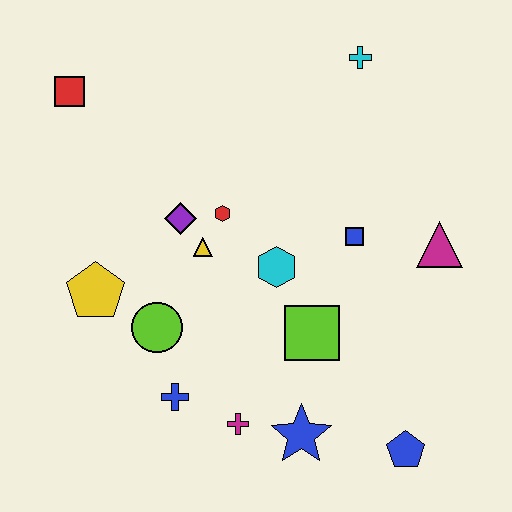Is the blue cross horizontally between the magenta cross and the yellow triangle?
No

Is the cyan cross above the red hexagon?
Yes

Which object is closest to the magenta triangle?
The blue square is closest to the magenta triangle.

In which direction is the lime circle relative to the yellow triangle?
The lime circle is below the yellow triangle.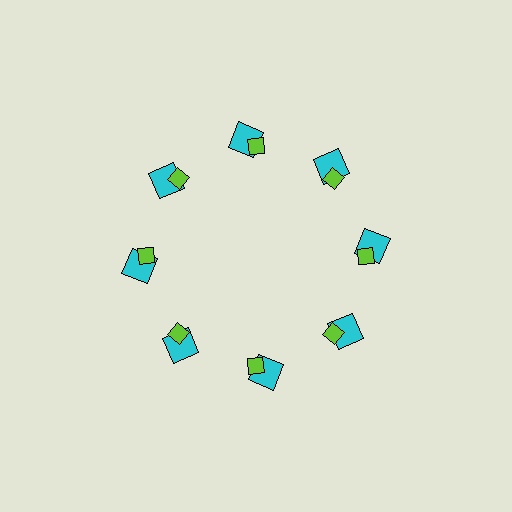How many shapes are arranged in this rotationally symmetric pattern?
There are 16 shapes, arranged in 8 groups of 2.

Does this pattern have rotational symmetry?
Yes, this pattern has 8-fold rotational symmetry. It looks the same after rotating 45 degrees around the center.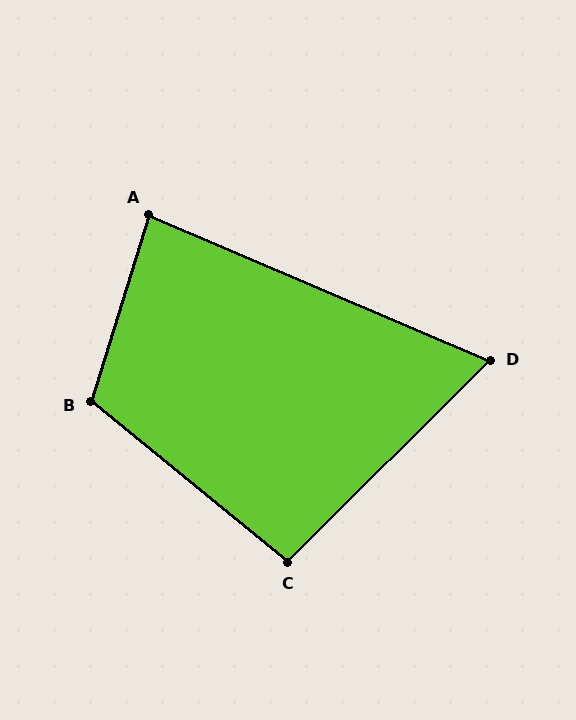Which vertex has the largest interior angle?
B, at approximately 112 degrees.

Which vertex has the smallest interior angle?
D, at approximately 68 degrees.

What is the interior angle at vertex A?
Approximately 84 degrees (acute).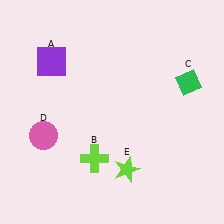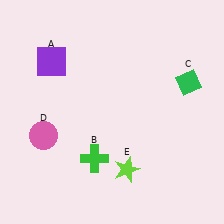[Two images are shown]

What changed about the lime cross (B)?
In Image 1, B is lime. In Image 2, it changed to green.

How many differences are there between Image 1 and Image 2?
There is 1 difference between the two images.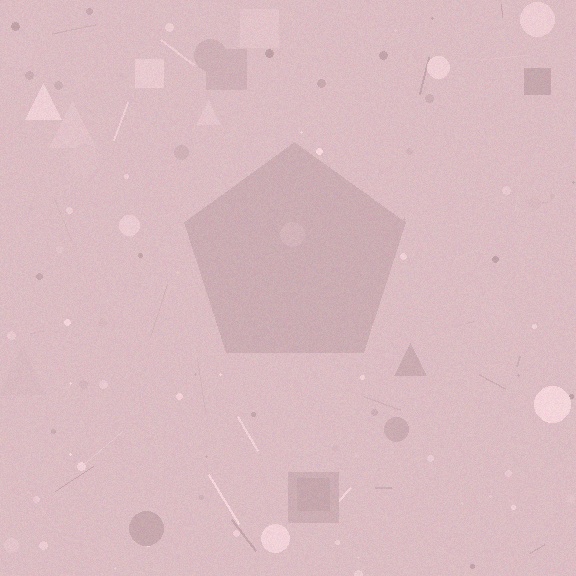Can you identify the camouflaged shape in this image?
The camouflaged shape is a pentagon.